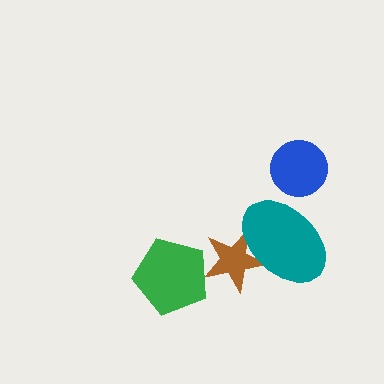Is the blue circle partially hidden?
No, no other shape covers it.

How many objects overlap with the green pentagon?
1 object overlaps with the green pentagon.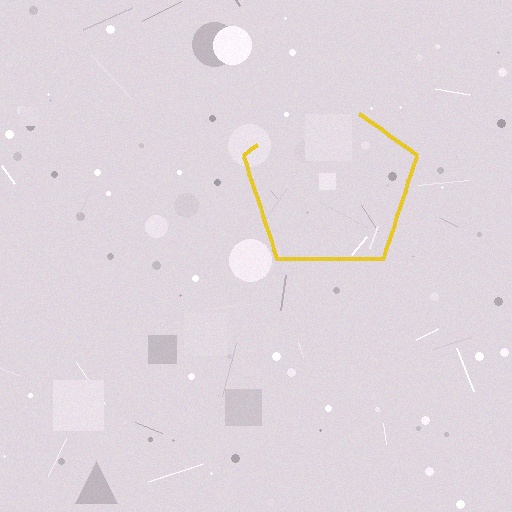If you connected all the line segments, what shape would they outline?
They would outline a pentagon.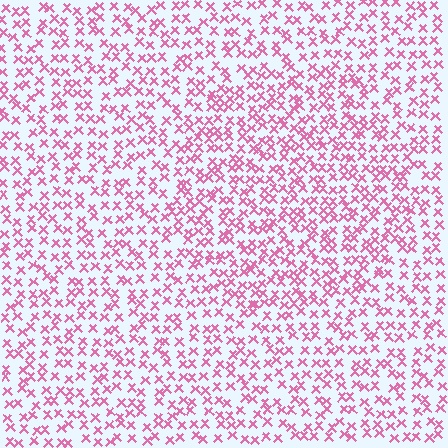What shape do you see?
I see a circle.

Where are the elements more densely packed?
The elements are more densely packed inside the circle boundary.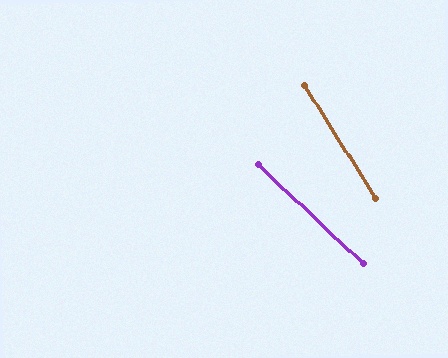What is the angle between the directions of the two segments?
Approximately 14 degrees.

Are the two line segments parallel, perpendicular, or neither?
Neither parallel nor perpendicular — they differ by about 14°.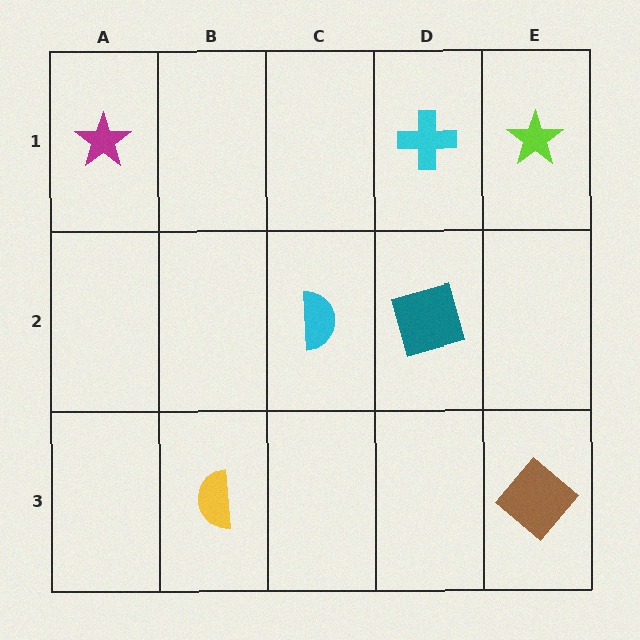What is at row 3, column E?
A brown diamond.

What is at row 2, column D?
A teal square.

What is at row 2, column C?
A cyan semicircle.